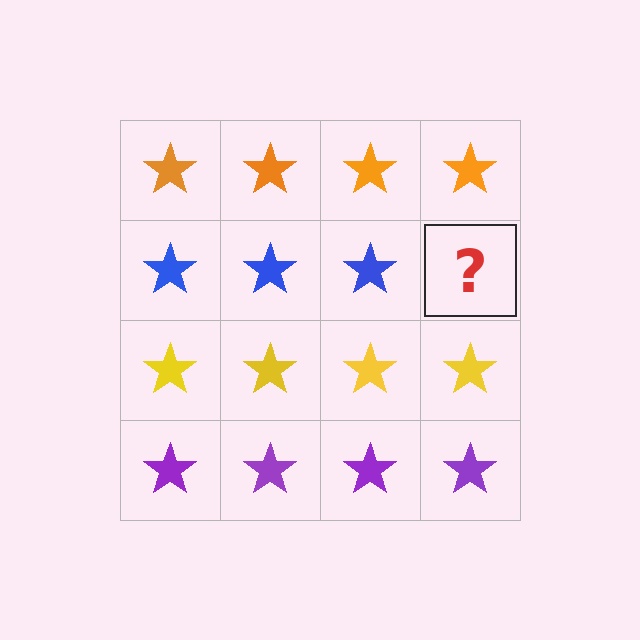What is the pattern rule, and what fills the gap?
The rule is that each row has a consistent color. The gap should be filled with a blue star.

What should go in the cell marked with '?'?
The missing cell should contain a blue star.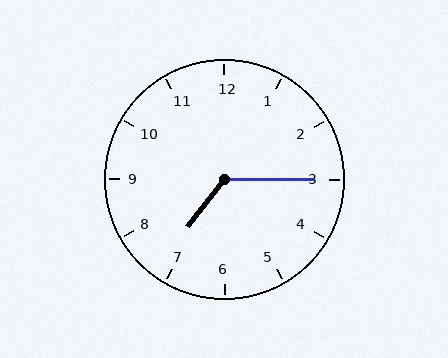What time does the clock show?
7:15.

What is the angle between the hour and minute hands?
Approximately 128 degrees.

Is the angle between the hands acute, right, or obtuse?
It is obtuse.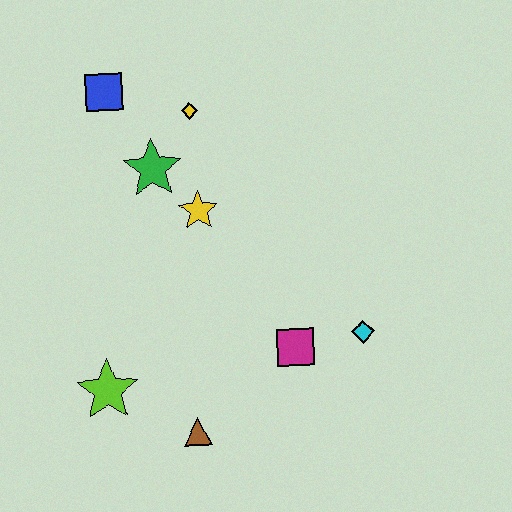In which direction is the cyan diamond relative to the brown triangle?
The cyan diamond is to the right of the brown triangle.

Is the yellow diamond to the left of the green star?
No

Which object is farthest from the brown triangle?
The blue square is farthest from the brown triangle.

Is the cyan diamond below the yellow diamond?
Yes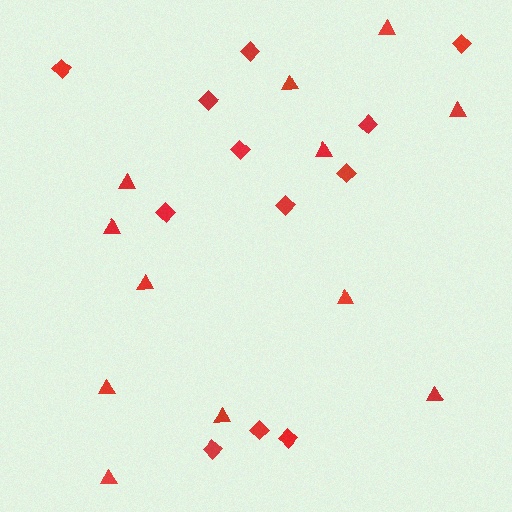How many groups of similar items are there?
There are 2 groups: one group of diamonds (12) and one group of triangles (12).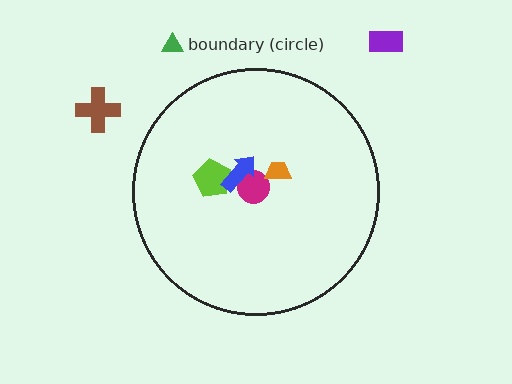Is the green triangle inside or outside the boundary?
Outside.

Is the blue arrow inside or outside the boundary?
Inside.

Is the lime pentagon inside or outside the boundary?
Inside.